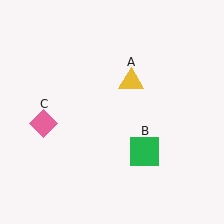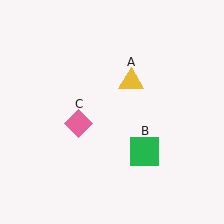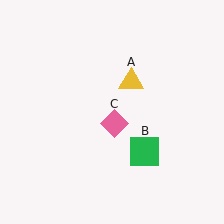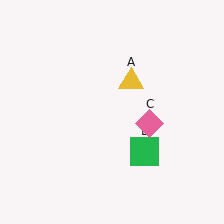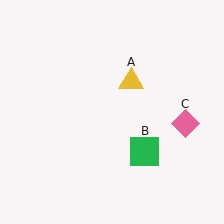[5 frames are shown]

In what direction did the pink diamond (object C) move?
The pink diamond (object C) moved right.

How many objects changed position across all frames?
1 object changed position: pink diamond (object C).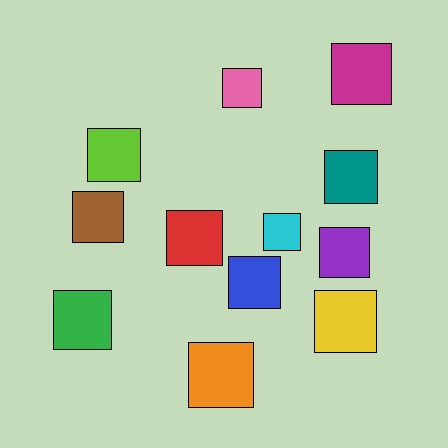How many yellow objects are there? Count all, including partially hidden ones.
There is 1 yellow object.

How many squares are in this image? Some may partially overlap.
There are 12 squares.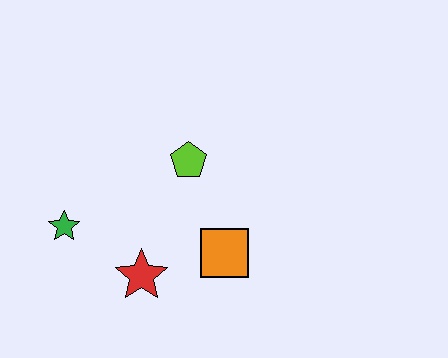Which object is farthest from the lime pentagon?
The green star is farthest from the lime pentagon.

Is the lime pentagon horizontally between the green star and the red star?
No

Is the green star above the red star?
Yes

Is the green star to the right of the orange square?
No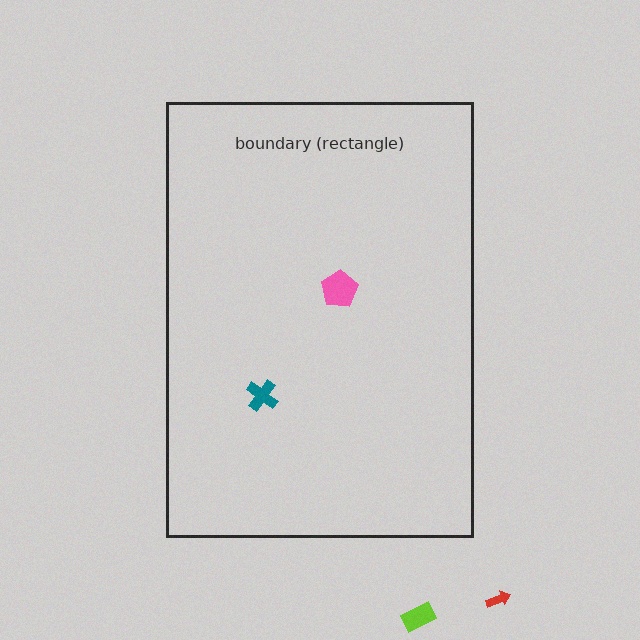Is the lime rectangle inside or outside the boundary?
Outside.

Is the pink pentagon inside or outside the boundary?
Inside.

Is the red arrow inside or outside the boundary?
Outside.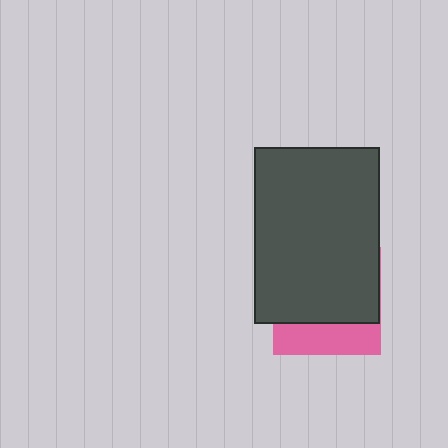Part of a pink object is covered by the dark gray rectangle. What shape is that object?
It is a square.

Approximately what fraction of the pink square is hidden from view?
Roughly 69% of the pink square is hidden behind the dark gray rectangle.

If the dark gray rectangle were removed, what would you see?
You would see the complete pink square.